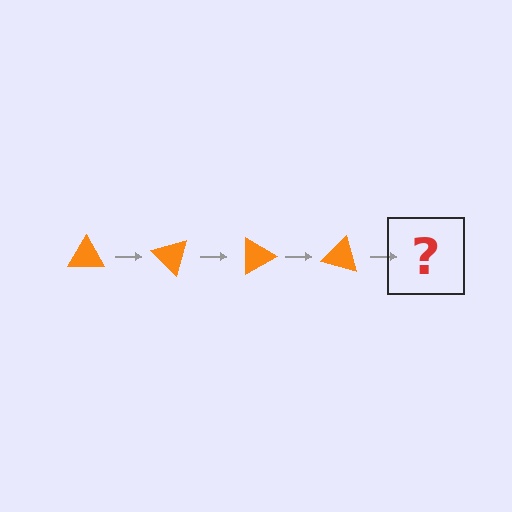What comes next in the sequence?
The next element should be an orange triangle rotated 180 degrees.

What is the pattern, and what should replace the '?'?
The pattern is that the triangle rotates 45 degrees each step. The '?' should be an orange triangle rotated 180 degrees.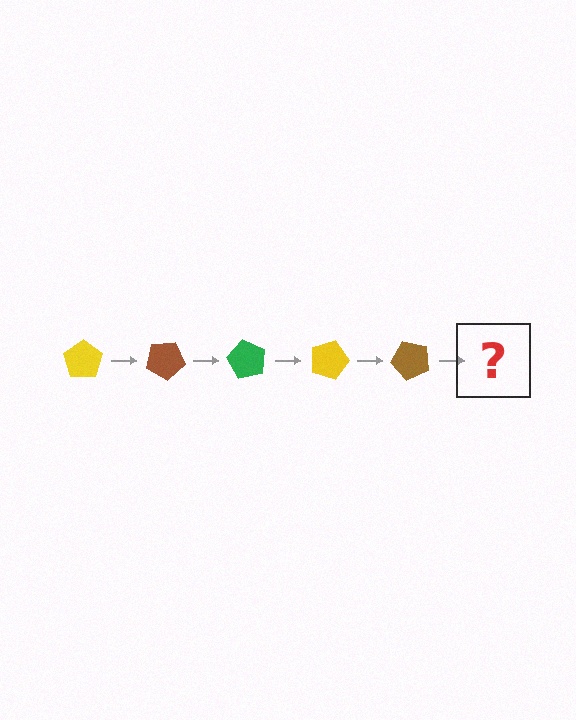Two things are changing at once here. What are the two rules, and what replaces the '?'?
The two rules are that it rotates 30 degrees each step and the color cycles through yellow, brown, and green. The '?' should be a green pentagon, rotated 150 degrees from the start.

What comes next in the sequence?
The next element should be a green pentagon, rotated 150 degrees from the start.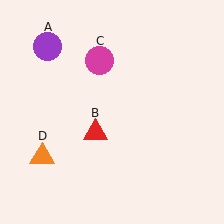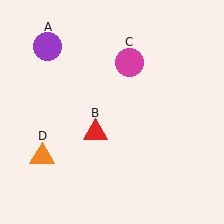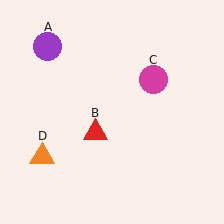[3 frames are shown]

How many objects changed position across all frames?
1 object changed position: magenta circle (object C).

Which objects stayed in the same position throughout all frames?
Purple circle (object A) and red triangle (object B) and orange triangle (object D) remained stationary.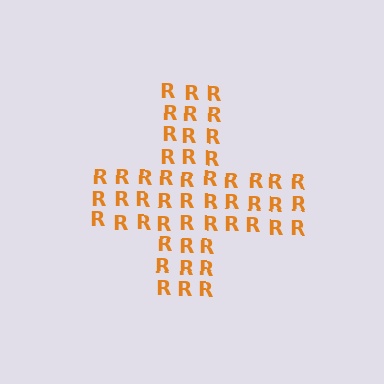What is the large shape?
The large shape is a cross.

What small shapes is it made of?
It is made of small letter R's.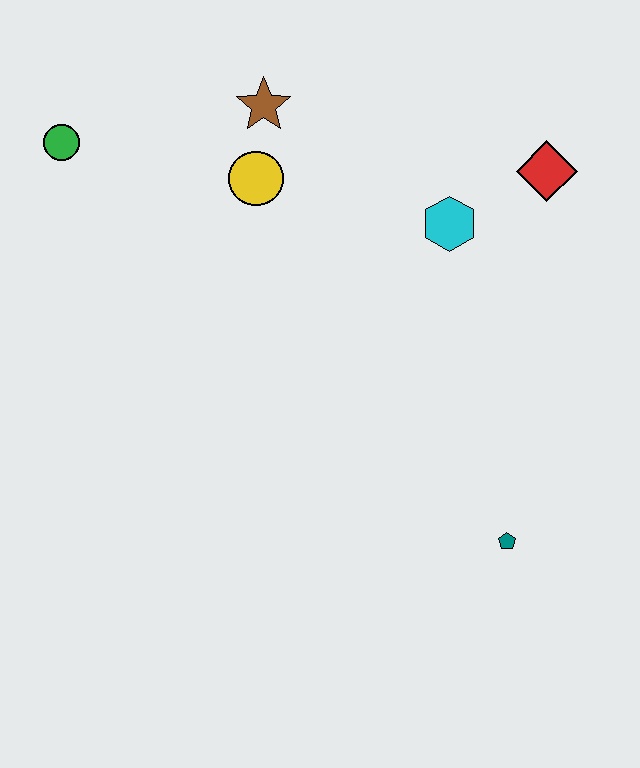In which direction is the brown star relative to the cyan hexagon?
The brown star is to the left of the cyan hexagon.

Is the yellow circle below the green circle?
Yes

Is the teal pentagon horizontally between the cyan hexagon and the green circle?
No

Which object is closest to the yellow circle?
The brown star is closest to the yellow circle.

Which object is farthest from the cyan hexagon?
The green circle is farthest from the cyan hexagon.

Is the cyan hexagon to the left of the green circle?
No